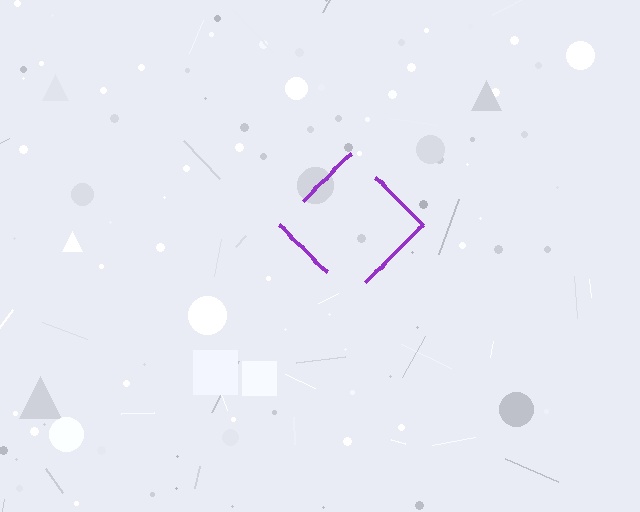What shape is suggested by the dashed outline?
The dashed outline suggests a diamond.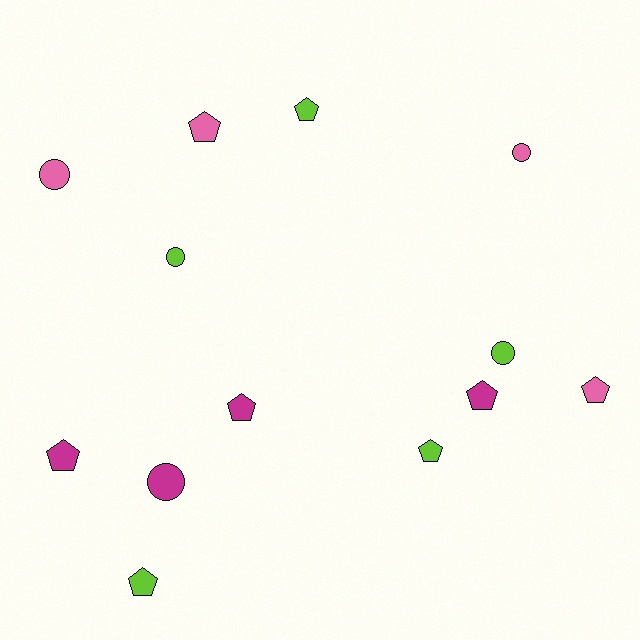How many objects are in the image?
There are 13 objects.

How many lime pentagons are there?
There are 3 lime pentagons.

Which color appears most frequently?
Lime, with 5 objects.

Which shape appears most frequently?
Pentagon, with 8 objects.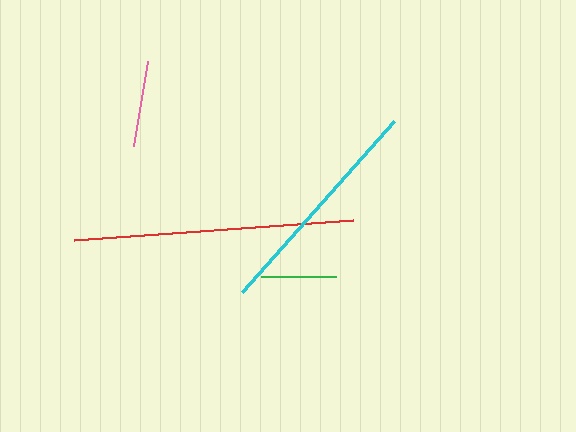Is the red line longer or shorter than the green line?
The red line is longer than the green line.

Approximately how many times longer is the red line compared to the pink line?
The red line is approximately 3.3 times the length of the pink line.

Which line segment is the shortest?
The green line is the shortest at approximately 75 pixels.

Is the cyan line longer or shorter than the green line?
The cyan line is longer than the green line.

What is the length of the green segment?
The green segment is approximately 75 pixels long.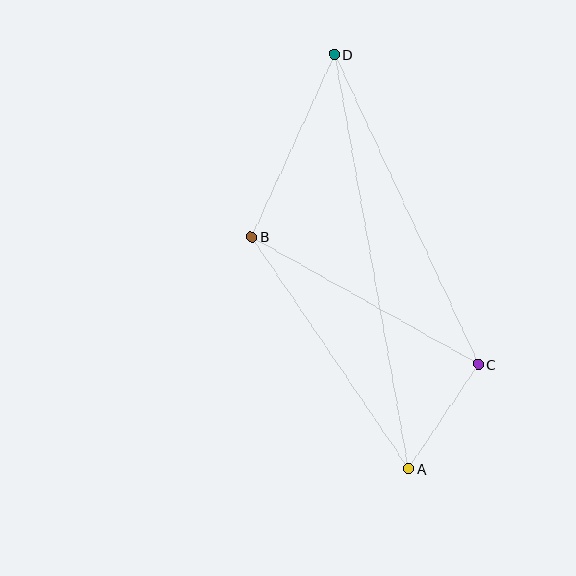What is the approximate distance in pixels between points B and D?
The distance between B and D is approximately 200 pixels.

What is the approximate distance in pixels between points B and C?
The distance between B and C is approximately 260 pixels.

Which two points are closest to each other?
Points A and C are closest to each other.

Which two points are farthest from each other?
Points A and D are farthest from each other.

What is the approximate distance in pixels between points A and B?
The distance between A and B is approximately 280 pixels.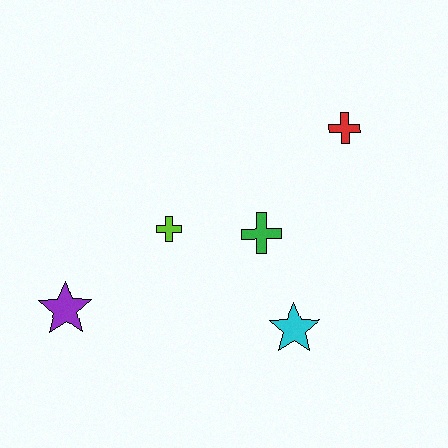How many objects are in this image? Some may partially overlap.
There are 5 objects.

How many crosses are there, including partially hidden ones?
There are 3 crosses.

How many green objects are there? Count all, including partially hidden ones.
There is 1 green object.